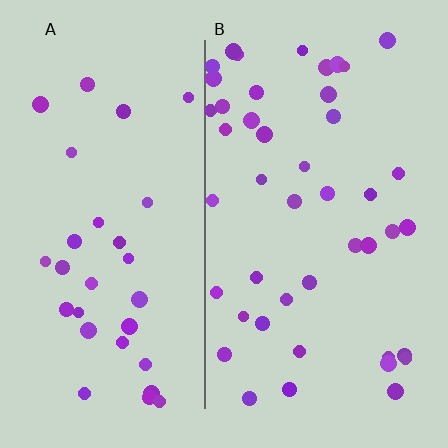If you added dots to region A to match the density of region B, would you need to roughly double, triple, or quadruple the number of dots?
Approximately double.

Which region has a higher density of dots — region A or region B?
B (the right).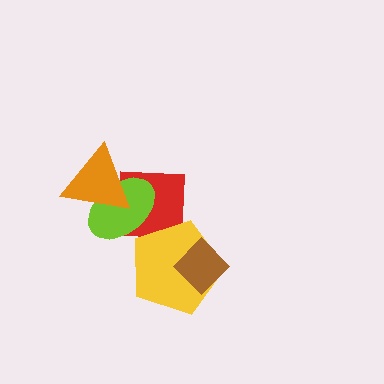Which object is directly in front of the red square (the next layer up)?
The lime ellipse is directly in front of the red square.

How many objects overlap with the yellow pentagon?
2 objects overlap with the yellow pentagon.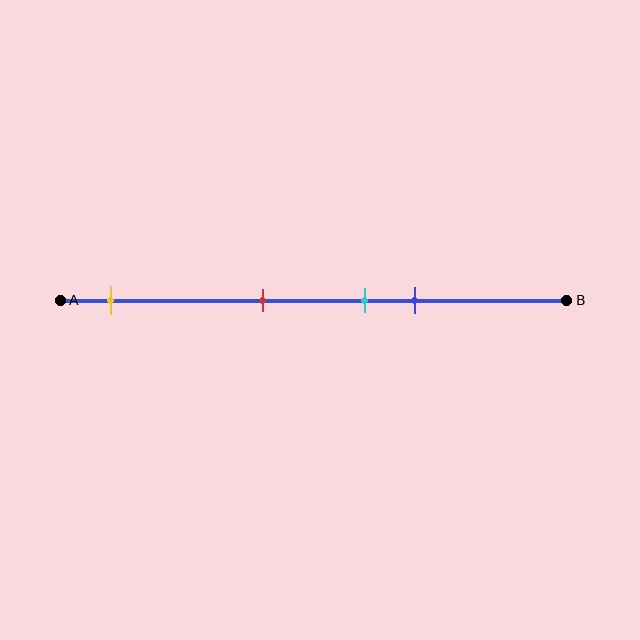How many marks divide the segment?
There are 4 marks dividing the segment.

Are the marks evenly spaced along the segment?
No, the marks are not evenly spaced.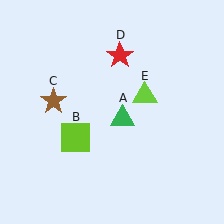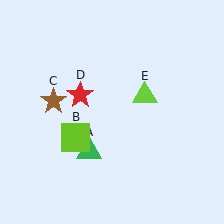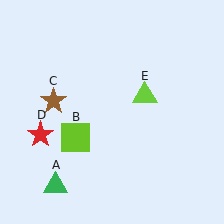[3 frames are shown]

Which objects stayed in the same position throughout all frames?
Lime square (object B) and brown star (object C) and lime triangle (object E) remained stationary.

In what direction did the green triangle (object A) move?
The green triangle (object A) moved down and to the left.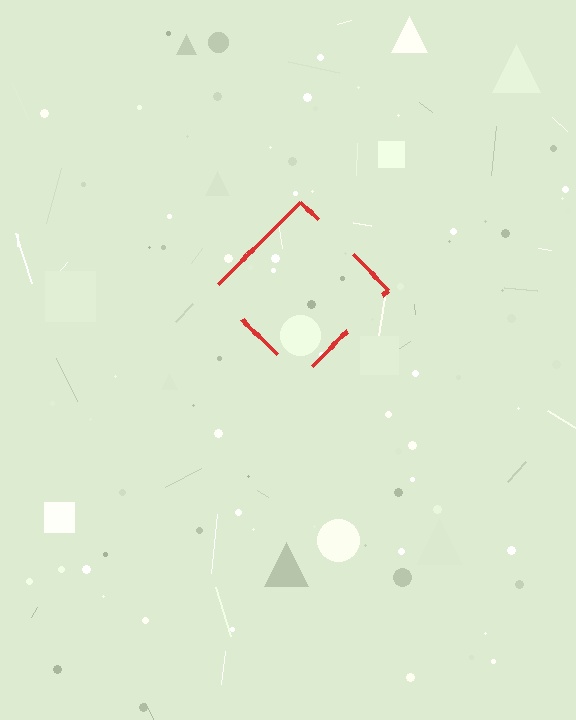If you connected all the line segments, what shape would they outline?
They would outline a diamond.